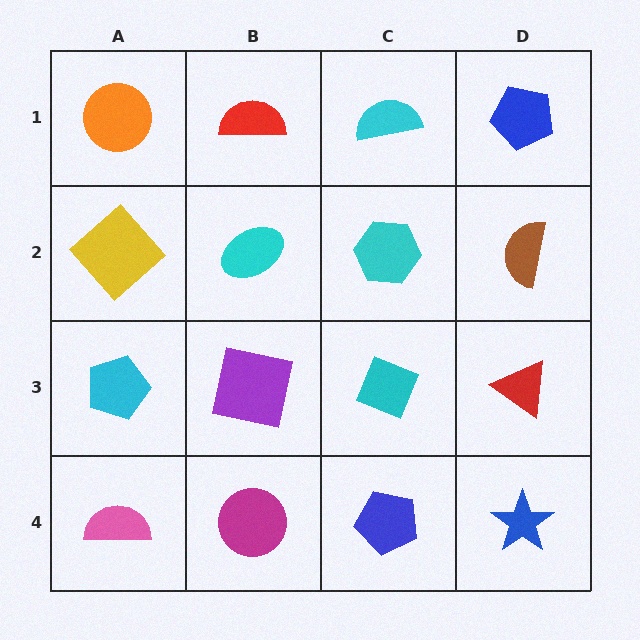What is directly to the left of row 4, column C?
A magenta circle.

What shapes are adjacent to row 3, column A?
A yellow diamond (row 2, column A), a pink semicircle (row 4, column A), a purple square (row 3, column B).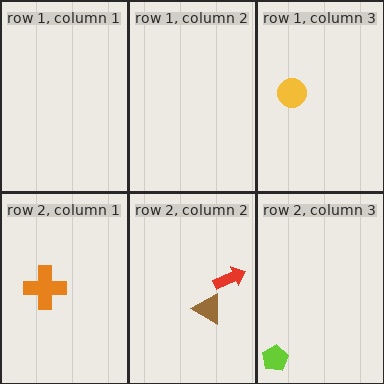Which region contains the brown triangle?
The row 2, column 2 region.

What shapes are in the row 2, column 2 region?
The red arrow, the brown triangle.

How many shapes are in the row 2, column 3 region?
1.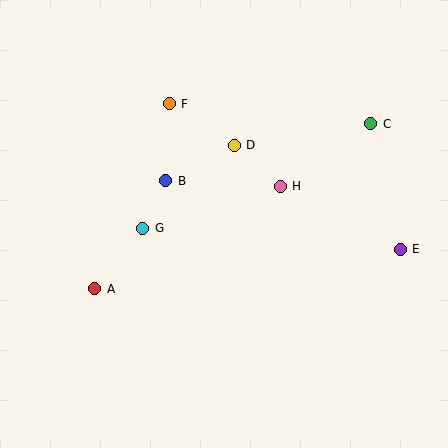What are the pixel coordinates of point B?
Point B is at (166, 181).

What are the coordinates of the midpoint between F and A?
The midpoint between F and A is at (132, 196).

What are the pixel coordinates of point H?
Point H is at (280, 186).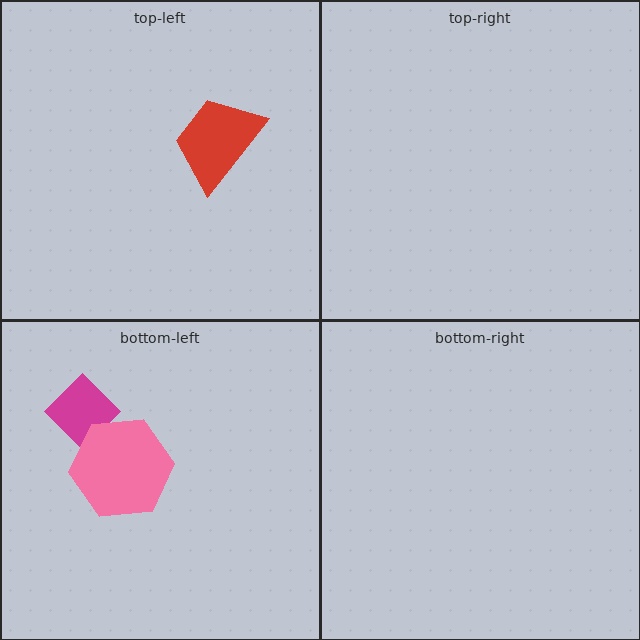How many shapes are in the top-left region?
1.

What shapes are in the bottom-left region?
The magenta diamond, the pink hexagon.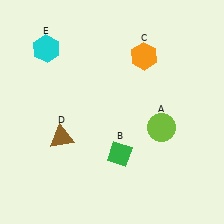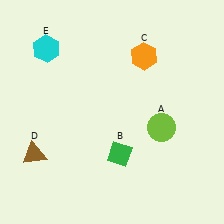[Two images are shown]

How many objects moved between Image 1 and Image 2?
1 object moved between the two images.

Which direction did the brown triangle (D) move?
The brown triangle (D) moved left.